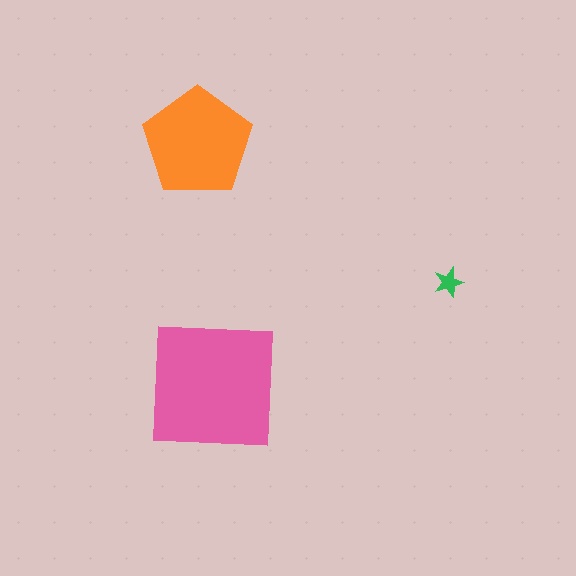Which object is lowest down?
The pink square is bottommost.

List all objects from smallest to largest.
The green star, the orange pentagon, the pink square.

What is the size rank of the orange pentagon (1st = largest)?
2nd.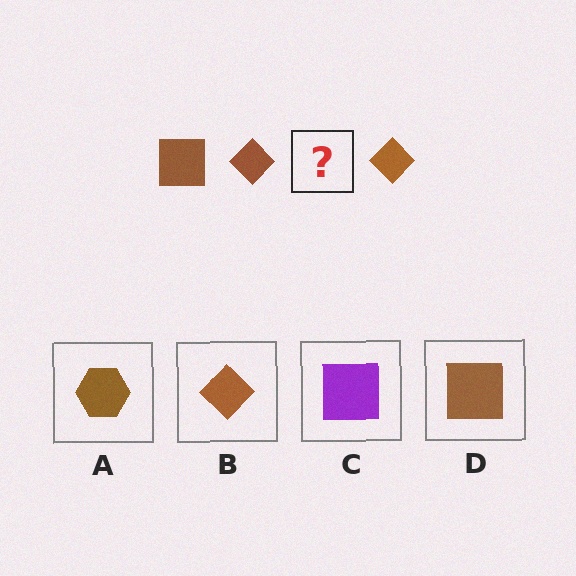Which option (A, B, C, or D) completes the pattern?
D.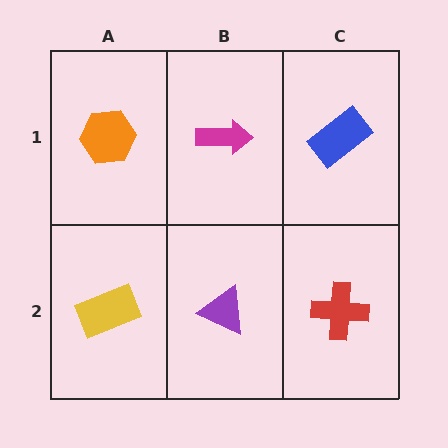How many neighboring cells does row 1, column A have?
2.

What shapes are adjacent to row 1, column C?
A red cross (row 2, column C), a magenta arrow (row 1, column B).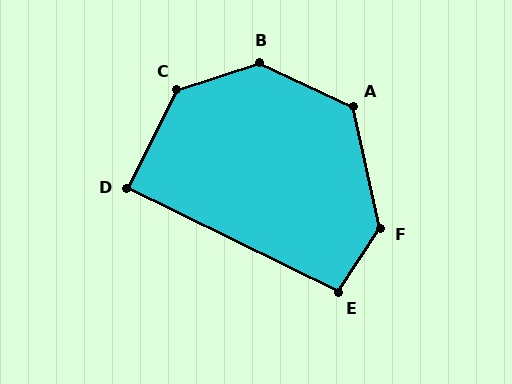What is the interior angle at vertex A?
Approximately 128 degrees (obtuse).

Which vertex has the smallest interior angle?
D, at approximately 89 degrees.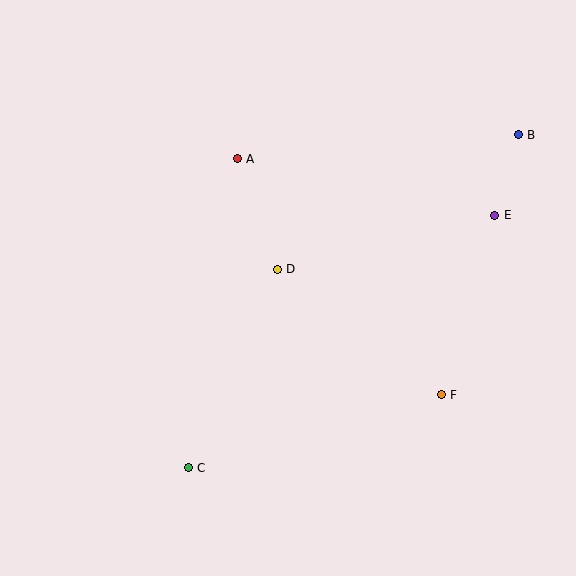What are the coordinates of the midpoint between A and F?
The midpoint between A and F is at (339, 277).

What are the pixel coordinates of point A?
Point A is at (237, 159).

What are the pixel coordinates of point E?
Point E is at (495, 215).